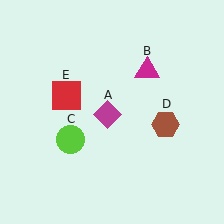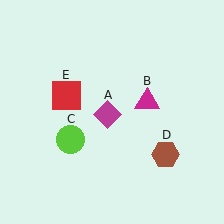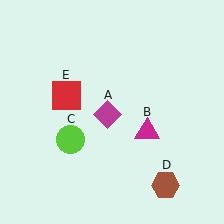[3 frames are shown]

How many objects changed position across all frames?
2 objects changed position: magenta triangle (object B), brown hexagon (object D).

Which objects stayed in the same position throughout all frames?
Magenta diamond (object A) and lime circle (object C) and red square (object E) remained stationary.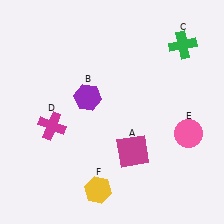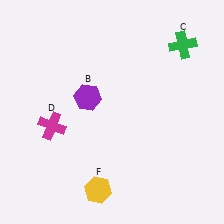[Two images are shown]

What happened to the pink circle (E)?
The pink circle (E) was removed in Image 2. It was in the bottom-right area of Image 1.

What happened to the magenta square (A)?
The magenta square (A) was removed in Image 2. It was in the bottom-right area of Image 1.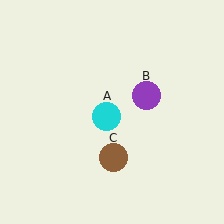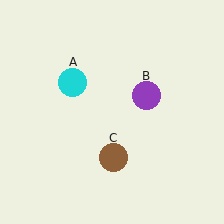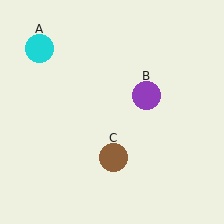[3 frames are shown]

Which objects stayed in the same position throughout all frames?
Purple circle (object B) and brown circle (object C) remained stationary.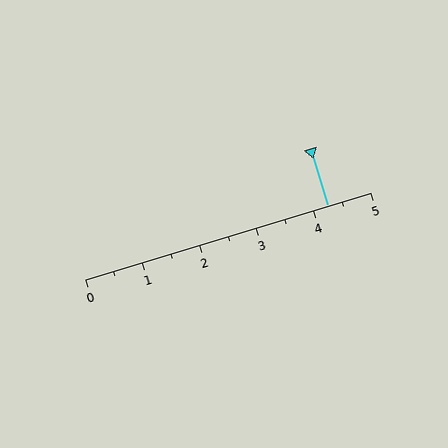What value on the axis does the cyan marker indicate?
The marker indicates approximately 4.2.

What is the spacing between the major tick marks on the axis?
The major ticks are spaced 1 apart.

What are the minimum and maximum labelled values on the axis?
The axis runs from 0 to 5.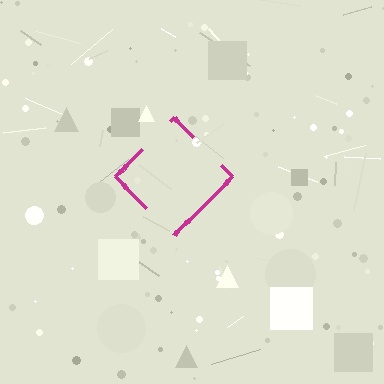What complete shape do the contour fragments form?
The contour fragments form a diamond.